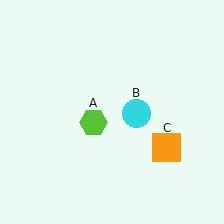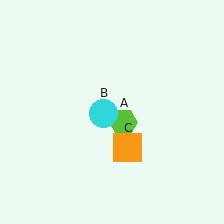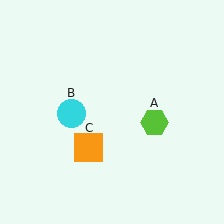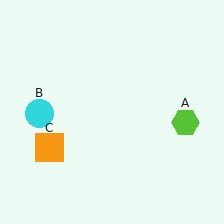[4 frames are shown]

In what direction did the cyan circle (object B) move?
The cyan circle (object B) moved left.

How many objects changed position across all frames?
3 objects changed position: lime hexagon (object A), cyan circle (object B), orange square (object C).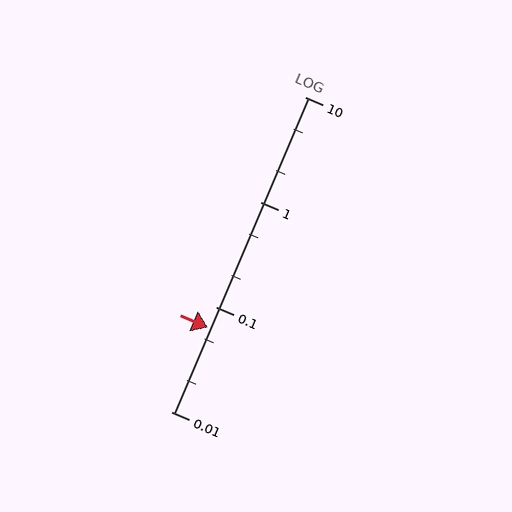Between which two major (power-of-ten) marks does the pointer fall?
The pointer is between 0.01 and 0.1.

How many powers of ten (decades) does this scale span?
The scale spans 3 decades, from 0.01 to 10.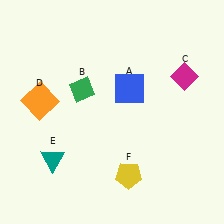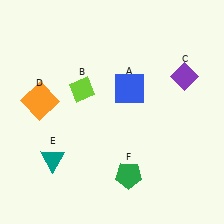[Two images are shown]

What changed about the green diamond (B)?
In Image 1, B is green. In Image 2, it changed to lime.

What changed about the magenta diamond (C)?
In Image 1, C is magenta. In Image 2, it changed to purple.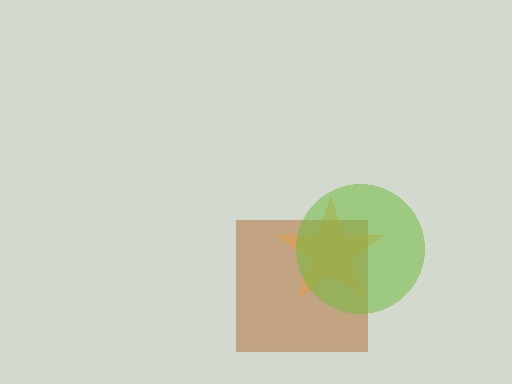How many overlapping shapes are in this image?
There are 3 overlapping shapes in the image.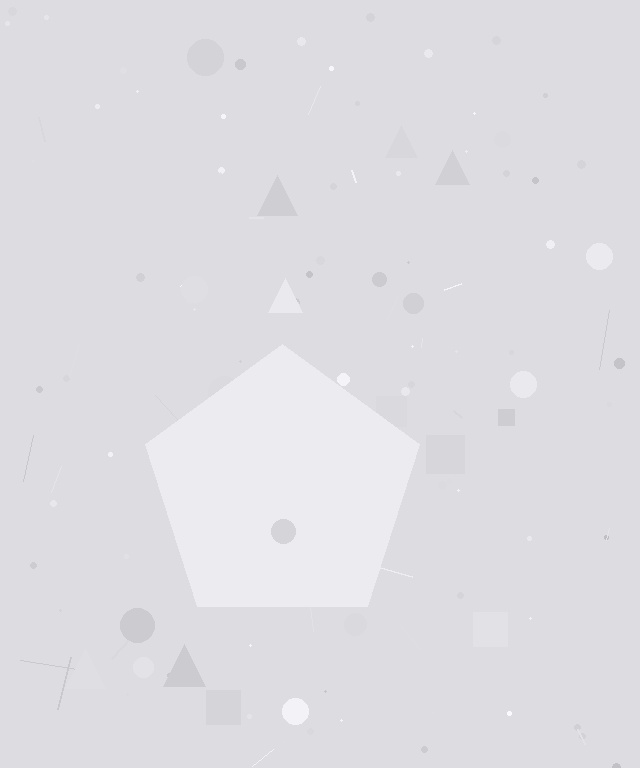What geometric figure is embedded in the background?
A pentagon is embedded in the background.